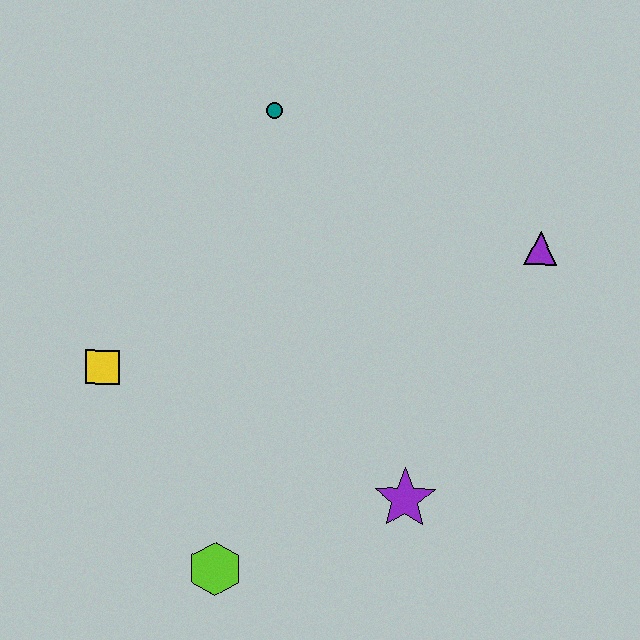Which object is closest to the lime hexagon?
The purple star is closest to the lime hexagon.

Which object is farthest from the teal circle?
The lime hexagon is farthest from the teal circle.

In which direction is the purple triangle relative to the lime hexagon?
The purple triangle is above the lime hexagon.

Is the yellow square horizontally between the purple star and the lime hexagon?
No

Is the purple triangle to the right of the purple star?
Yes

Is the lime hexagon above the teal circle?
No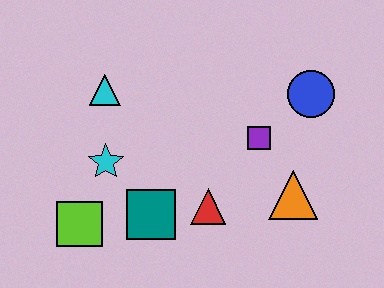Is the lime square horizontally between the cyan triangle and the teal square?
No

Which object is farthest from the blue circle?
The lime square is farthest from the blue circle.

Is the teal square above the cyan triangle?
No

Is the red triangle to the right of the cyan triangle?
Yes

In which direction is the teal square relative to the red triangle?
The teal square is to the left of the red triangle.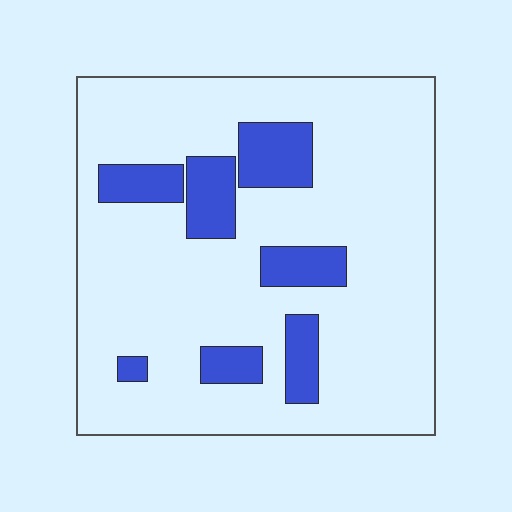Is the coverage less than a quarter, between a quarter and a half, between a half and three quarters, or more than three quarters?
Less than a quarter.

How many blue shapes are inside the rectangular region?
7.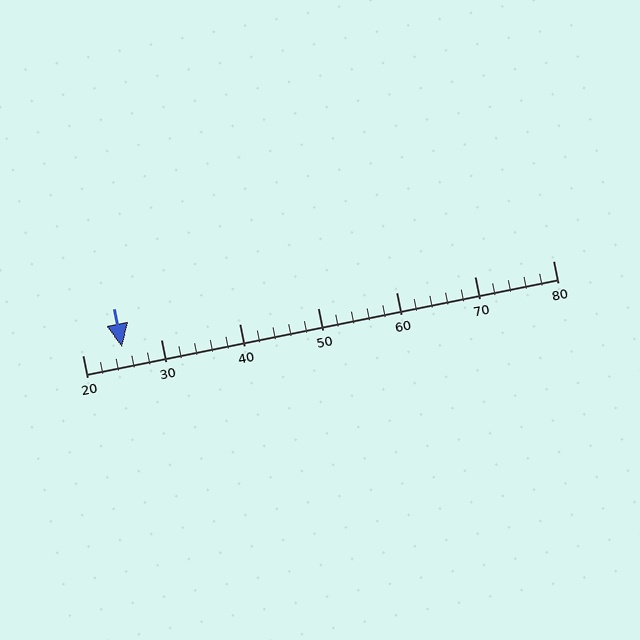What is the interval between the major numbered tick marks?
The major tick marks are spaced 10 units apart.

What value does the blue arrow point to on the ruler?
The blue arrow points to approximately 25.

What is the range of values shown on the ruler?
The ruler shows values from 20 to 80.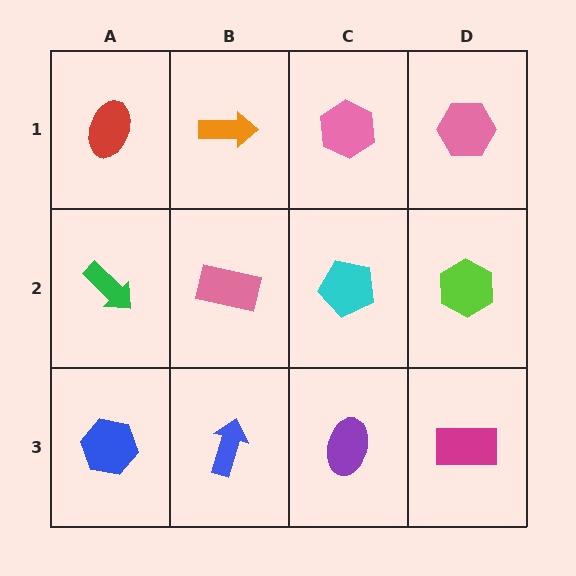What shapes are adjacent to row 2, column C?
A pink hexagon (row 1, column C), a purple ellipse (row 3, column C), a pink rectangle (row 2, column B), a lime hexagon (row 2, column D).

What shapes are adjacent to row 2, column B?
An orange arrow (row 1, column B), a blue arrow (row 3, column B), a green arrow (row 2, column A), a cyan pentagon (row 2, column C).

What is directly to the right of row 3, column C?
A magenta rectangle.